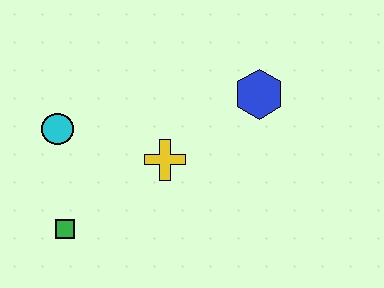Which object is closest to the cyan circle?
The green square is closest to the cyan circle.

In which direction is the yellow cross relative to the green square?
The yellow cross is to the right of the green square.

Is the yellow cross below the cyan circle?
Yes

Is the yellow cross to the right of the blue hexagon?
No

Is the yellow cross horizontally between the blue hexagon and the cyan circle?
Yes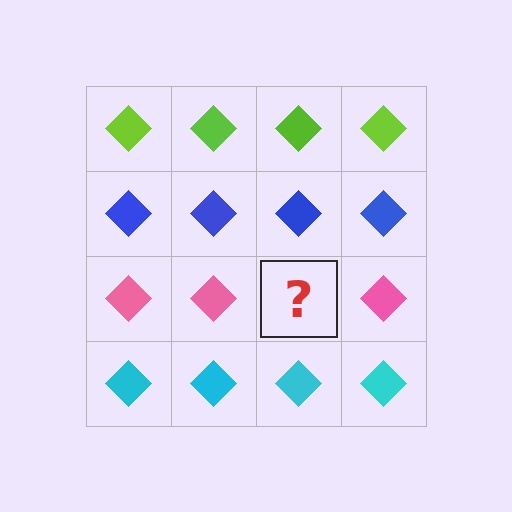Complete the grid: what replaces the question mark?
The question mark should be replaced with a pink diamond.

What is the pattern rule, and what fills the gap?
The rule is that each row has a consistent color. The gap should be filled with a pink diamond.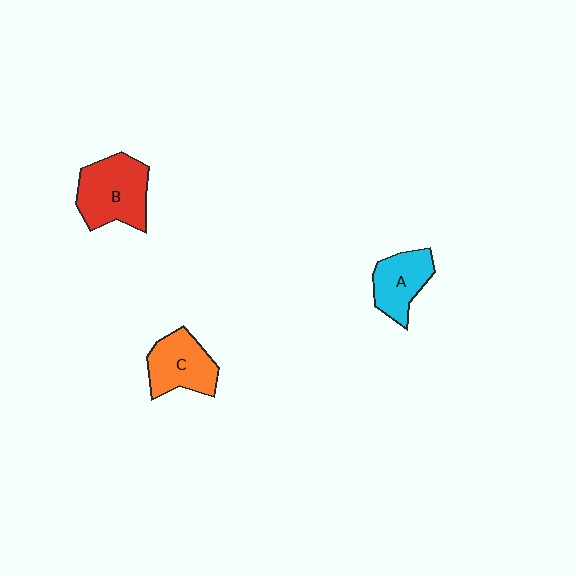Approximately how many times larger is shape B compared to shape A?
Approximately 1.4 times.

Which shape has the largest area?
Shape B (red).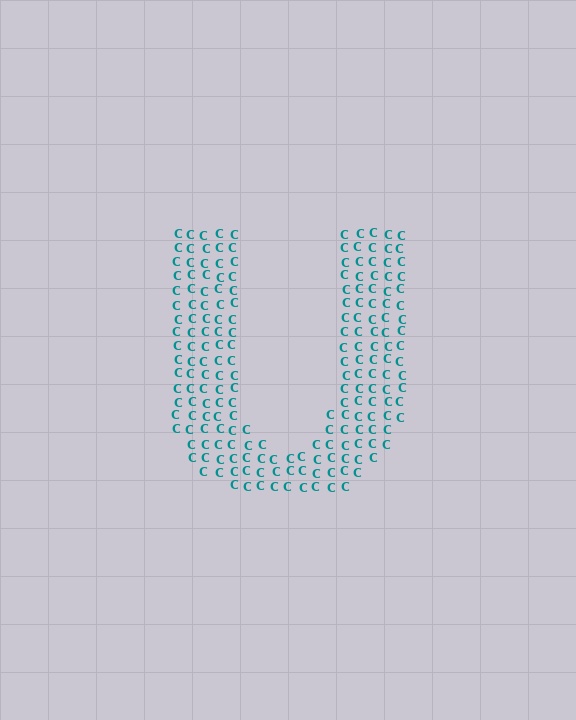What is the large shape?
The large shape is the letter U.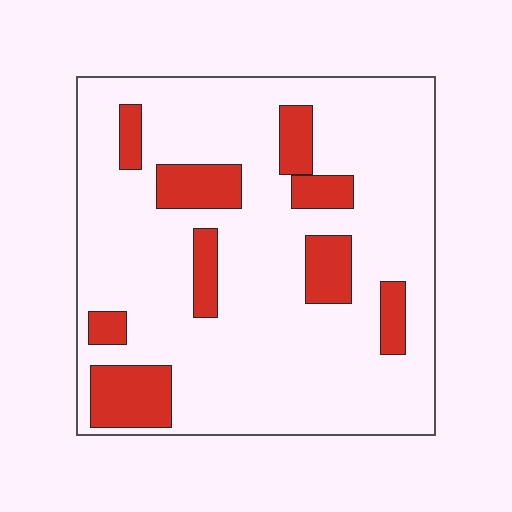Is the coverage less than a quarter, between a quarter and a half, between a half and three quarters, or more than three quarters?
Less than a quarter.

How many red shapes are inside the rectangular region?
9.